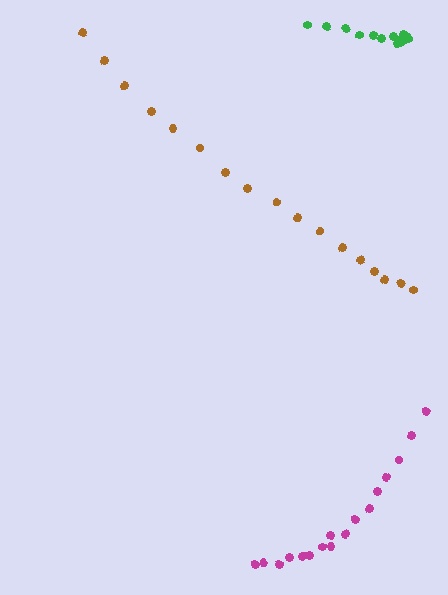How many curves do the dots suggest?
There are 3 distinct paths.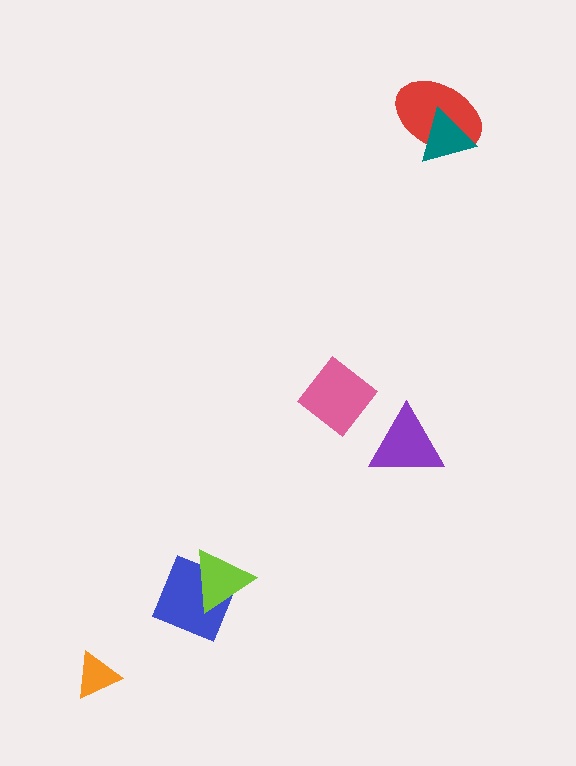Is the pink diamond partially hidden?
No, no other shape covers it.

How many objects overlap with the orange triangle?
0 objects overlap with the orange triangle.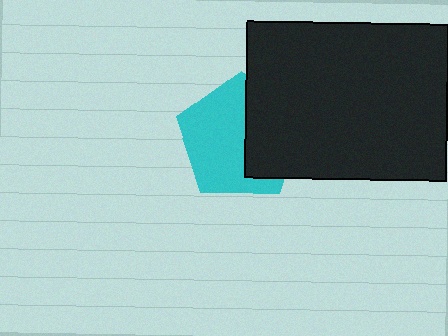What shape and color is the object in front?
The object in front is a black rectangle.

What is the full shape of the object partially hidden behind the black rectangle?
The partially hidden object is a cyan pentagon.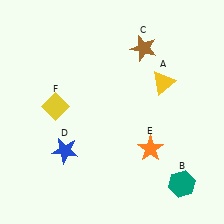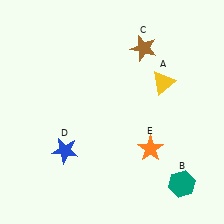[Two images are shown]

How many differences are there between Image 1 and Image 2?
There is 1 difference between the two images.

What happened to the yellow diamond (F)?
The yellow diamond (F) was removed in Image 2. It was in the top-left area of Image 1.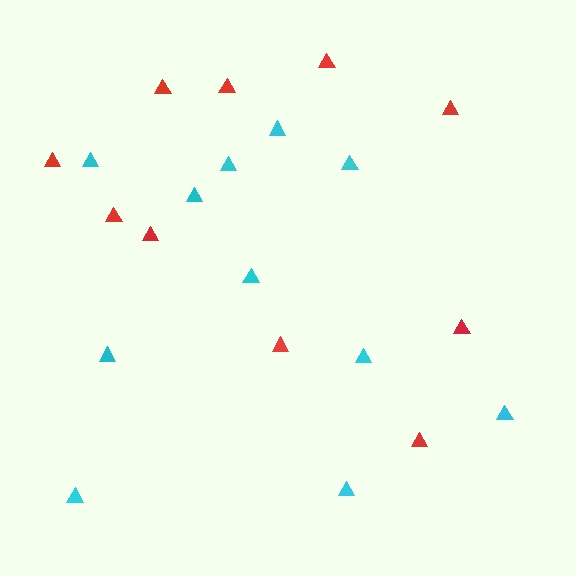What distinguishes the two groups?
There are 2 groups: one group of cyan triangles (11) and one group of red triangles (10).